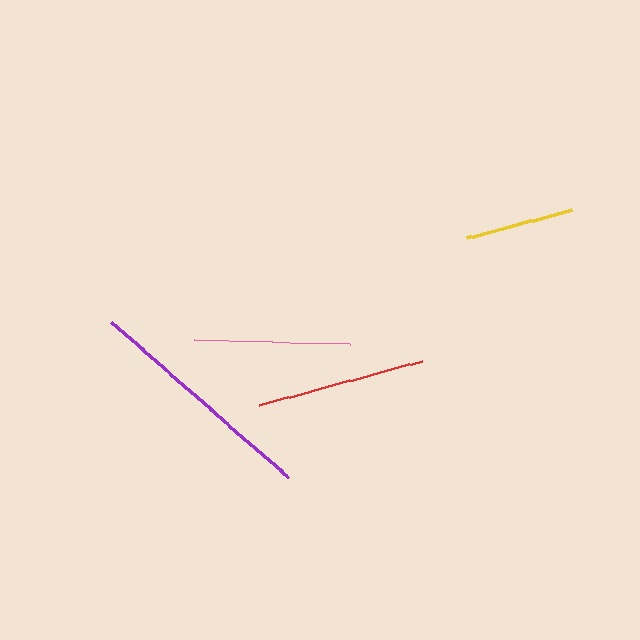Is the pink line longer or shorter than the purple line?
The purple line is longer than the pink line.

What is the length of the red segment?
The red segment is approximately 170 pixels long.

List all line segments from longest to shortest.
From longest to shortest: purple, red, pink, yellow.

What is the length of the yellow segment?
The yellow segment is approximately 108 pixels long.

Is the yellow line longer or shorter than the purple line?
The purple line is longer than the yellow line.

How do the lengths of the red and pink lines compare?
The red and pink lines are approximately the same length.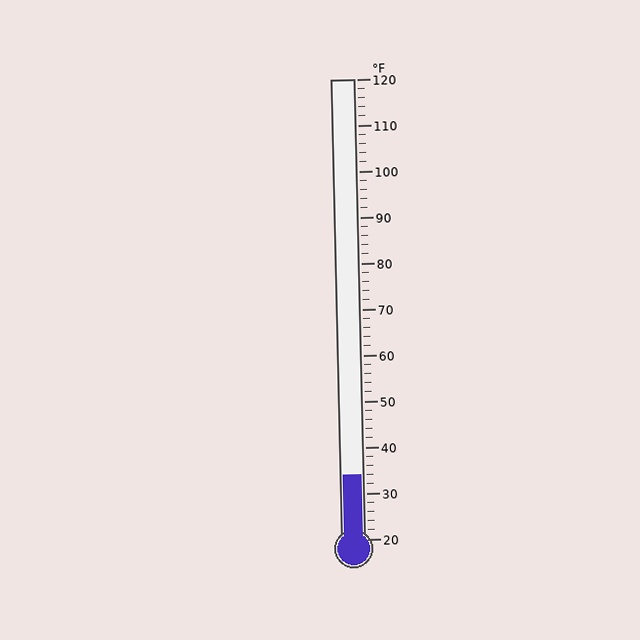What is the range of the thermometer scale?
The thermometer scale ranges from 20°F to 120°F.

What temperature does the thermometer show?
The thermometer shows approximately 34°F.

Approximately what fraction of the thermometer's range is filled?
The thermometer is filled to approximately 15% of its range.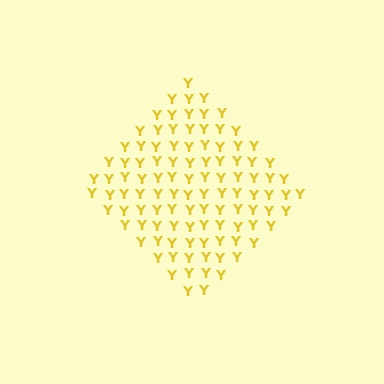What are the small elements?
The small elements are letter Y's.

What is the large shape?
The large shape is a diamond.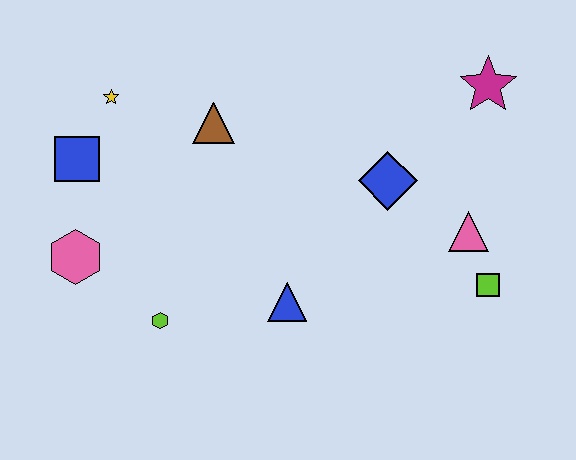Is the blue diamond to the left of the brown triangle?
No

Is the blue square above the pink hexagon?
Yes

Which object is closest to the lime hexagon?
The pink hexagon is closest to the lime hexagon.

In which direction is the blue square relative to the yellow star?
The blue square is below the yellow star.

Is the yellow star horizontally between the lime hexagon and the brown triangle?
No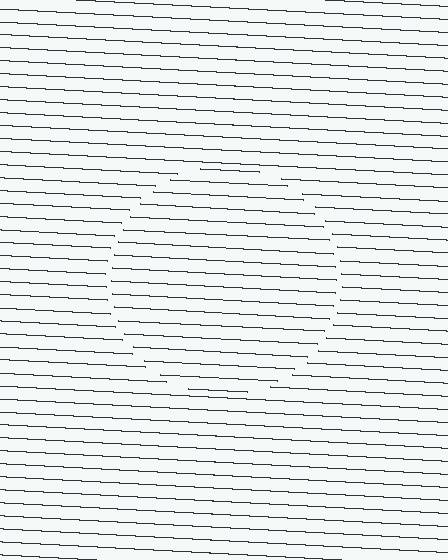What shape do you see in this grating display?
An illusory circle. The interior of the shape contains the same grating, shifted by half a period — the contour is defined by the phase discontinuity where line-ends from the inner and outer gratings abut.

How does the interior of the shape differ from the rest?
The interior of the shape contains the same grating, shifted by half a period — the contour is defined by the phase discontinuity where line-ends from the inner and outer gratings abut.